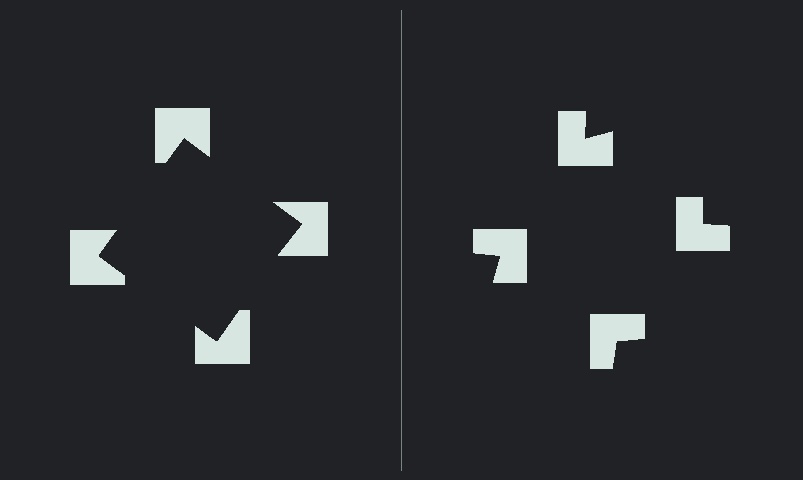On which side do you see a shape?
An illusory square appears on the left side. On the right side the wedge cuts are rotated, so no coherent shape forms.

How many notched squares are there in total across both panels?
8 — 4 on each side.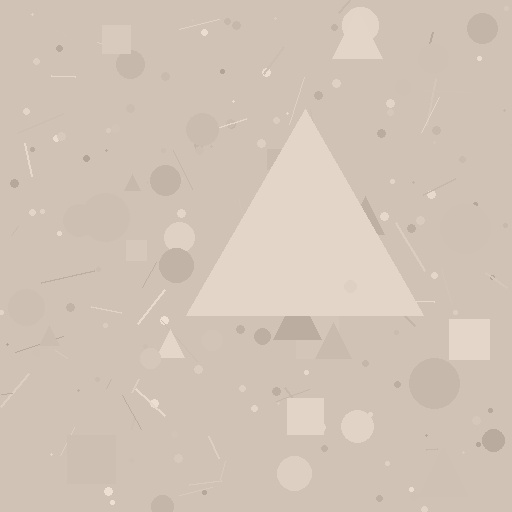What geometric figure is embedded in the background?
A triangle is embedded in the background.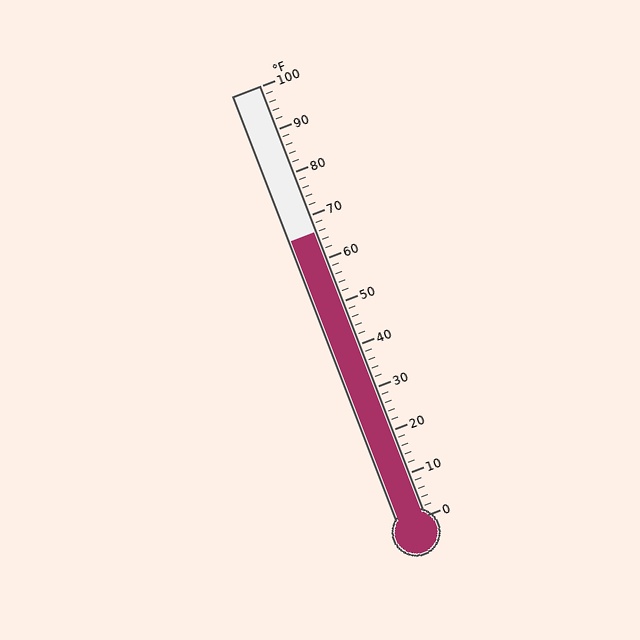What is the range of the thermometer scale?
The thermometer scale ranges from 0°F to 100°F.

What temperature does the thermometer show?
The thermometer shows approximately 66°F.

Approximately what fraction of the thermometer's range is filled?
The thermometer is filled to approximately 65% of its range.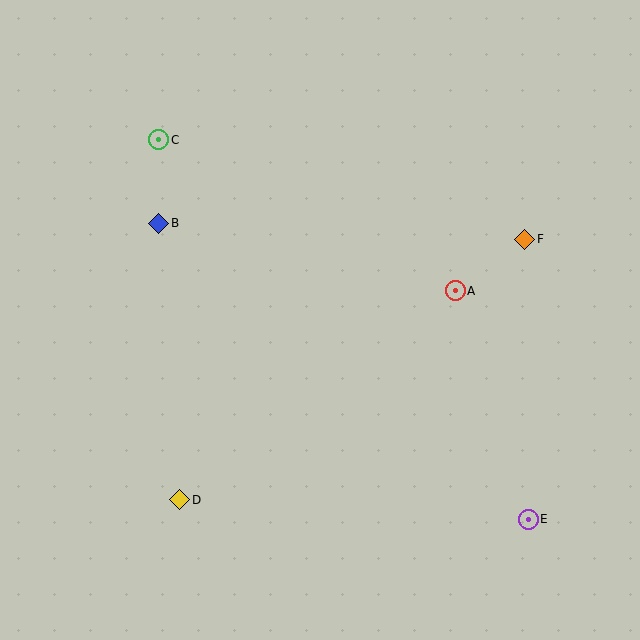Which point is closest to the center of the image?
Point A at (455, 291) is closest to the center.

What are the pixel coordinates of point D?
Point D is at (180, 500).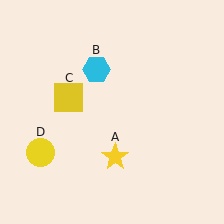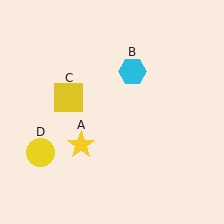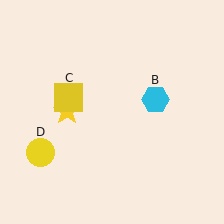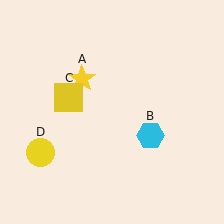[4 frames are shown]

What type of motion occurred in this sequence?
The yellow star (object A), cyan hexagon (object B) rotated clockwise around the center of the scene.